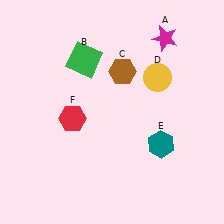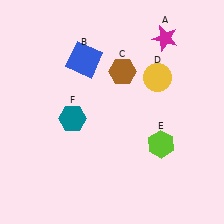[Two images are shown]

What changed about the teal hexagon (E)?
In Image 1, E is teal. In Image 2, it changed to lime.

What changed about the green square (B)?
In Image 1, B is green. In Image 2, it changed to blue.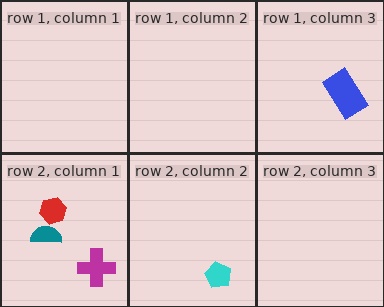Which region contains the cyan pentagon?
The row 2, column 2 region.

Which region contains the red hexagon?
The row 2, column 1 region.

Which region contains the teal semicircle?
The row 2, column 1 region.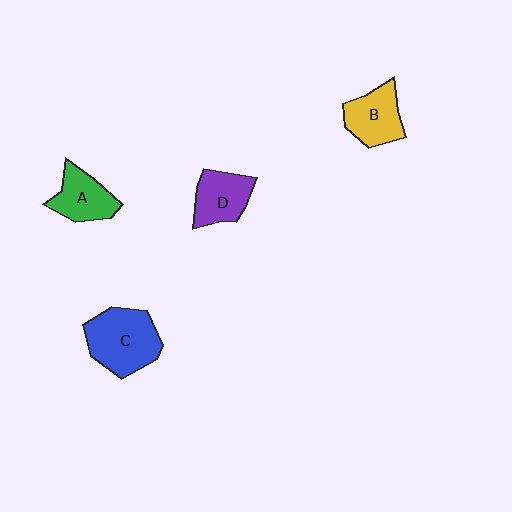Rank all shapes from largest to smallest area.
From largest to smallest: C (blue), B (yellow), D (purple), A (green).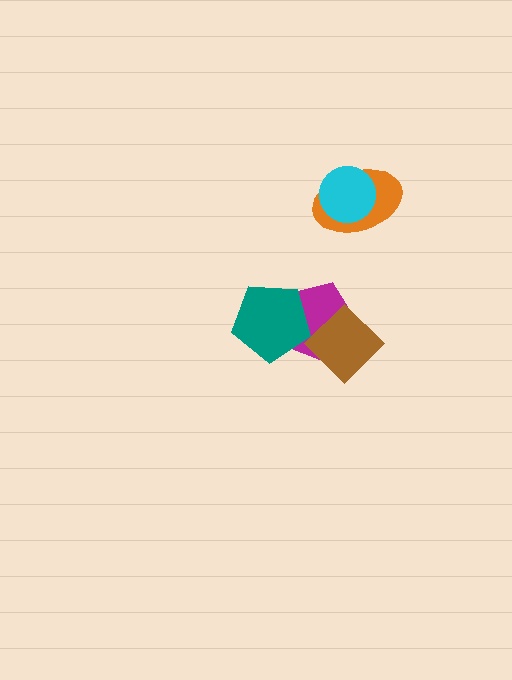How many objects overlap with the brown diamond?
1 object overlaps with the brown diamond.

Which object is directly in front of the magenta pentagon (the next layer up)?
The teal pentagon is directly in front of the magenta pentagon.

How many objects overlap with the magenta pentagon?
2 objects overlap with the magenta pentagon.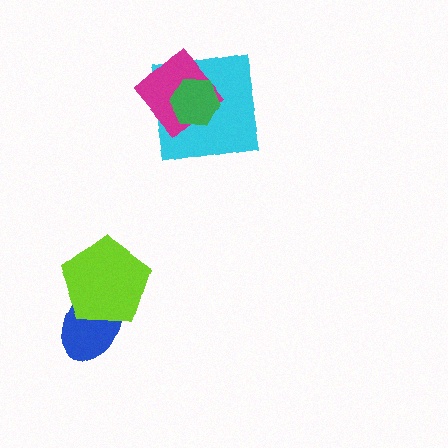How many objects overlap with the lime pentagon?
1 object overlaps with the lime pentagon.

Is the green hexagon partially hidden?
No, no other shape covers it.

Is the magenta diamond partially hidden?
Yes, it is partially covered by another shape.